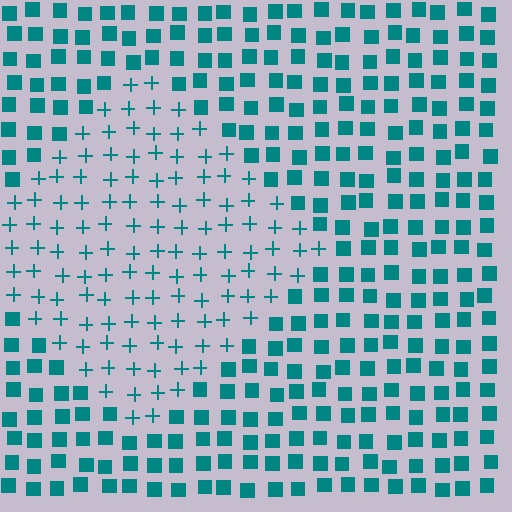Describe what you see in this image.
The image is filled with small teal elements arranged in a uniform grid. A diamond-shaped region contains plus signs, while the surrounding area contains squares. The boundary is defined purely by the change in element shape.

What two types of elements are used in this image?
The image uses plus signs inside the diamond region and squares outside it.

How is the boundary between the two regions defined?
The boundary is defined by a change in element shape: plus signs inside vs. squares outside. All elements share the same color and spacing.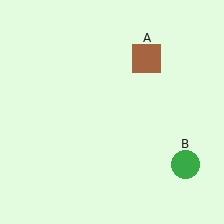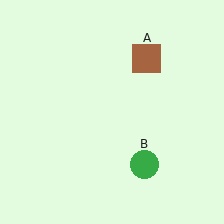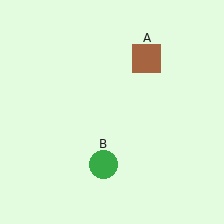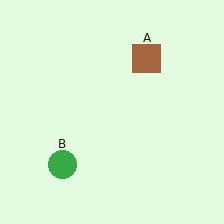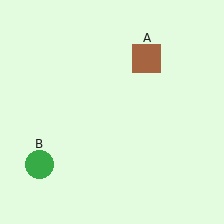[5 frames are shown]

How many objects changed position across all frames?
1 object changed position: green circle (object B).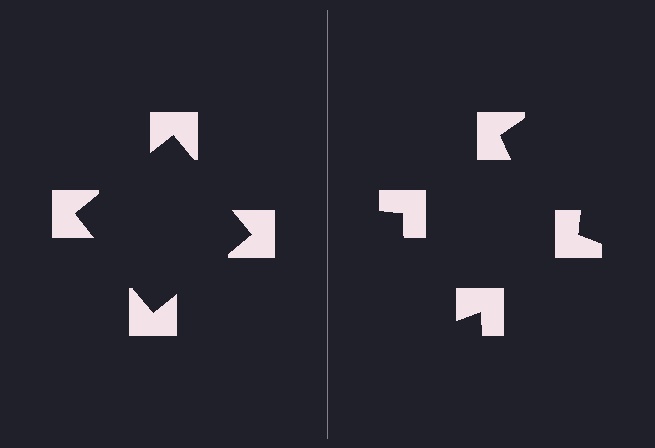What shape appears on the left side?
An illusory square.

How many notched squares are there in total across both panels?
8 — 4 on each side.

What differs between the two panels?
The notched squares are positioned identically on both sides; only the wedge orientations differ. On the left they align to a square; on the right they are misaligned.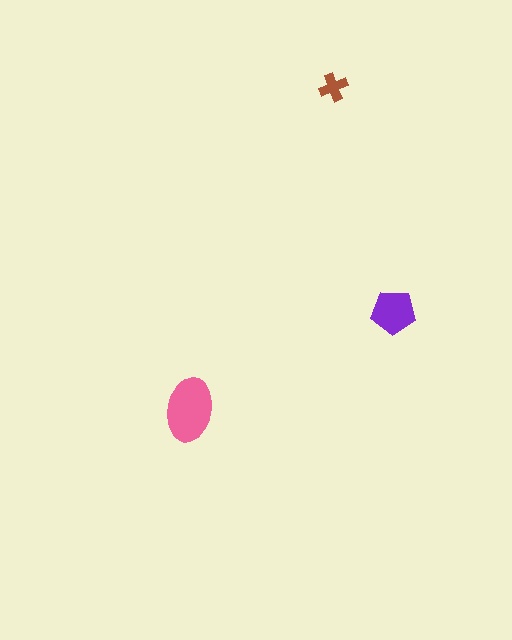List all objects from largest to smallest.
The pink ellipse, the purple pentagon, the brown cross.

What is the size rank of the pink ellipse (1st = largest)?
1st.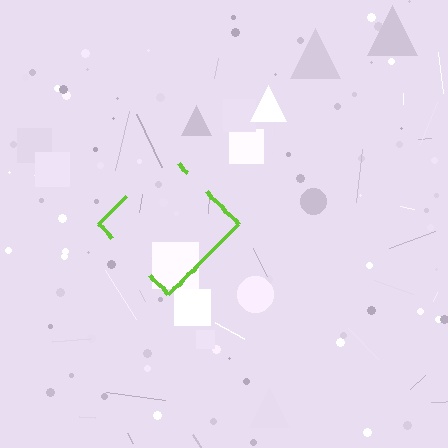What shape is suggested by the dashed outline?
The dashed outline suggests a diamond.